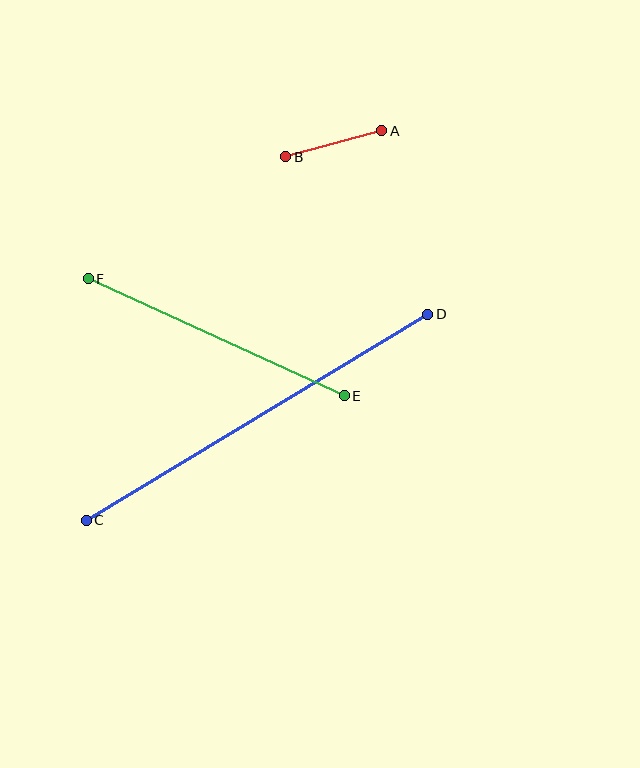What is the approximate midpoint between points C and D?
The midpoint is at approximately (257, 417) pixels.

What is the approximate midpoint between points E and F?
The midpoint is at approximately (216, 337) pixels.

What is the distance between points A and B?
The distance is approximately 100 pixels.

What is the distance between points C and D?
The distance is approximately 399 pixels.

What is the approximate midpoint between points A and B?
The midpoint is at approximately (334, 144) pixels.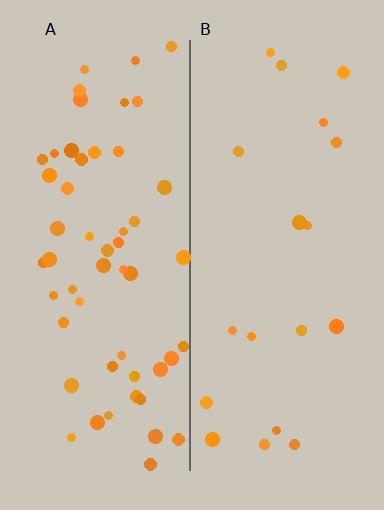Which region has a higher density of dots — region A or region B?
A (the left).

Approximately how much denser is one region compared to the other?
Approximately 2.9× — region A over region B.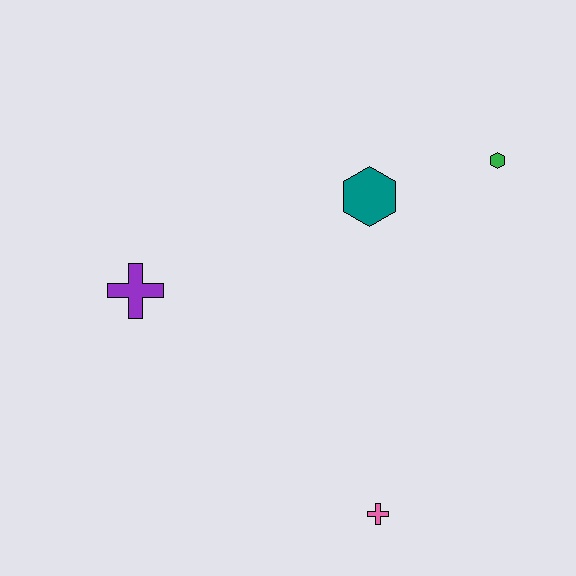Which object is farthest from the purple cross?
The green hexagon is farthest from the purple cross.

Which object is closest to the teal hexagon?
The green hexagon is closest to the teal hexagon.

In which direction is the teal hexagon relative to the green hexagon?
The teal hexagon is to the left of the green hexagon.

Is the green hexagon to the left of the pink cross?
No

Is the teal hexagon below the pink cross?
No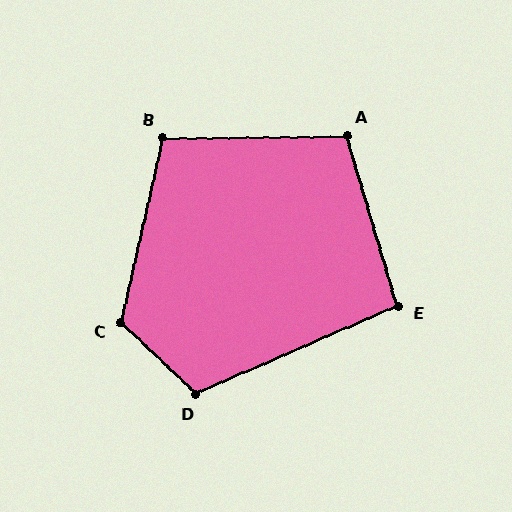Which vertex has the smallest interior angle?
E, at approximately 97 degrees.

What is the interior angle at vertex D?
Approximately 113 degrees (obtuse).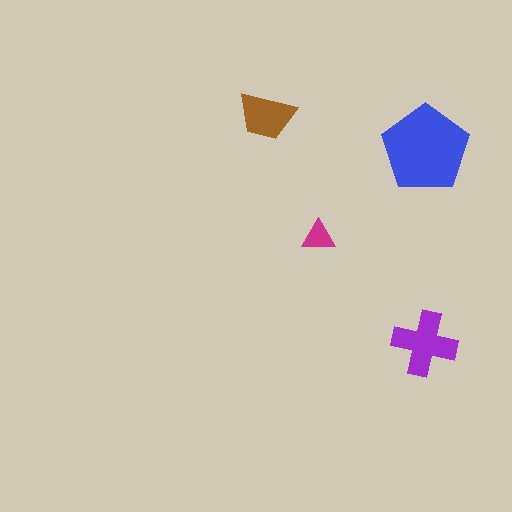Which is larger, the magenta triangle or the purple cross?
The purple cross.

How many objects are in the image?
There are 4 objects in the image.